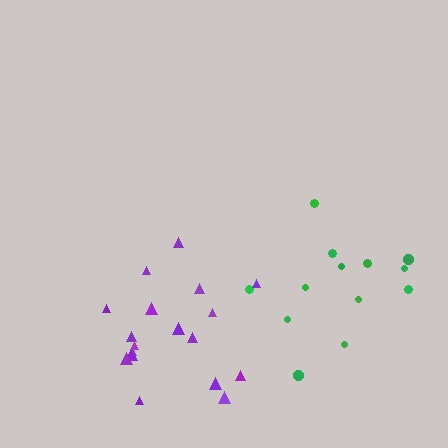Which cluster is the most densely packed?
Purple.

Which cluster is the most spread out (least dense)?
Green.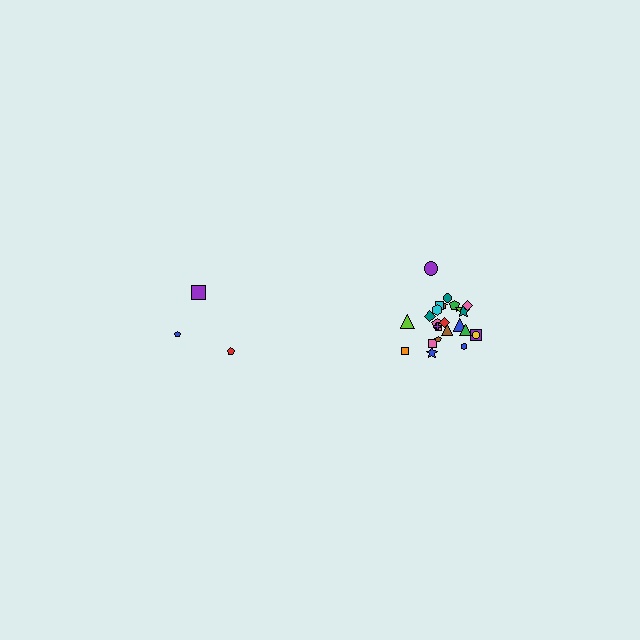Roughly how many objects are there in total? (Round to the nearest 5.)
Roughly 30 objects in total.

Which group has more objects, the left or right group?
The right group.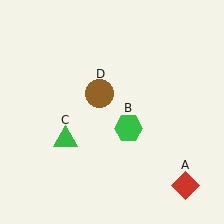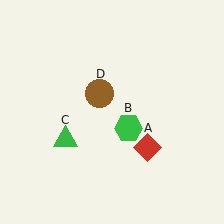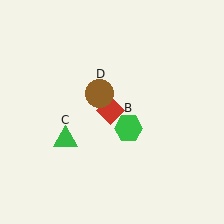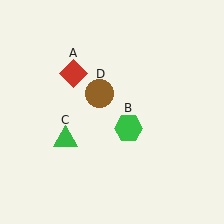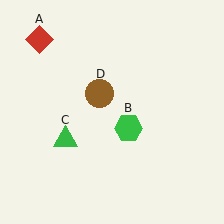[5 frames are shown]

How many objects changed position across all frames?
1 object changed position: red diamond (object A).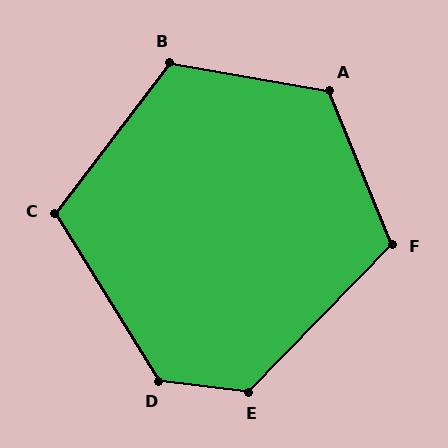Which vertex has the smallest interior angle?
C, at approximately 111 degrees.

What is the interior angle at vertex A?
Approximately 122 degrees (obtuse).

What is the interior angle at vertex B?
Approximately 118 degrees (obtuse).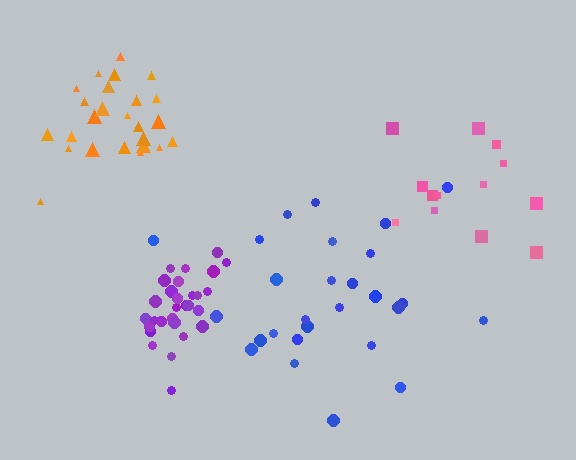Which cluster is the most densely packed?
Purple.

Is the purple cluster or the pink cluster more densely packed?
Purple.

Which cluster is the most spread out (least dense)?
Blue.